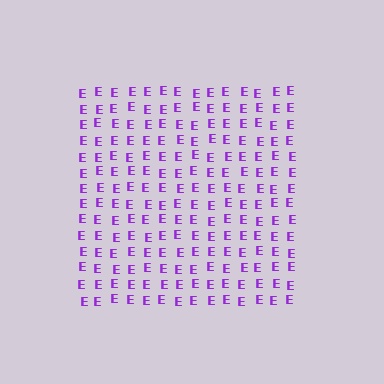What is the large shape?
The large shape is a square.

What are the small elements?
The small elements are letter E's.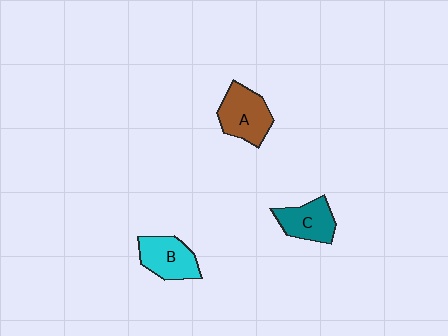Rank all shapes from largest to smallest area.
From largest to smallest: A (brown), B (cyan), C (teal).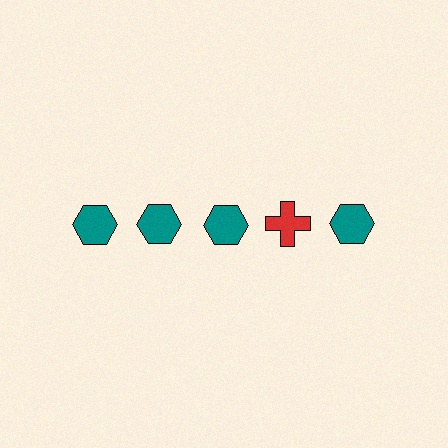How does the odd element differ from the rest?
It differs in both color (red instead of teal) and shape (cross instead of hexagon).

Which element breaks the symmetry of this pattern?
The red cross in the top row, second from right column breaks the symmetry. All other shapes are teal hexagons.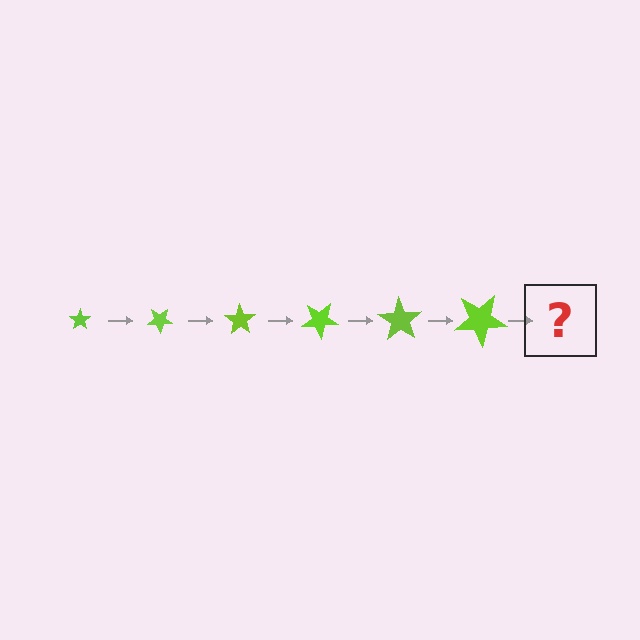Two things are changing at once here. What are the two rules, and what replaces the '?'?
The two rules are that the star grows larger each step and it rotates 35 degrees each step. The '?' should be a star, larger than the previous one and rotated 210 degrees from the start.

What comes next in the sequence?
The next element should be a star, larger than the previous one and rotated 210 degrees from the start.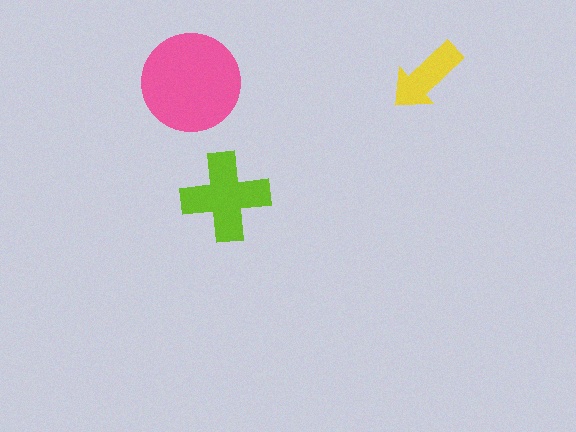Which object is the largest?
The pink circle.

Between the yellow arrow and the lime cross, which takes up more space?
The lime cross.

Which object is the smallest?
The yellow arrow.